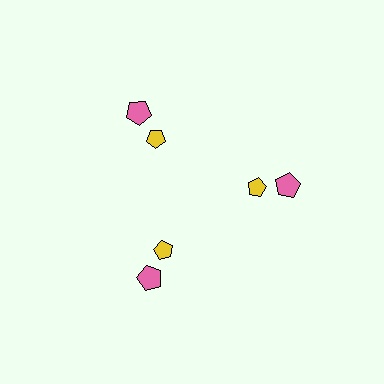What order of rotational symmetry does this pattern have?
This pattern has 3-fold rotational symmetry.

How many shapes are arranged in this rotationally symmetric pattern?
There are 6 shapes, arranged in 3 groups of 2.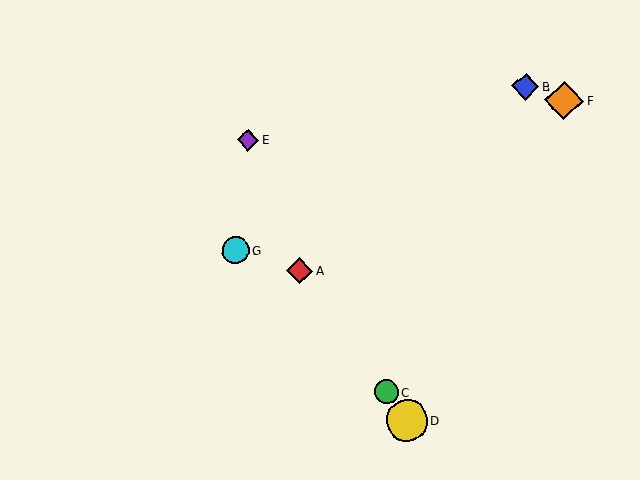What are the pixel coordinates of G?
Object G is at (236, 250).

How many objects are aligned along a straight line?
3 objects (A, C, D) are aligned along a straight line.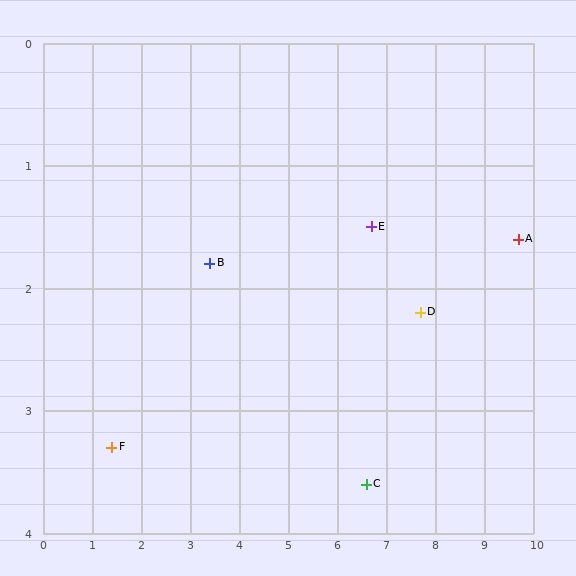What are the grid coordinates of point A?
Point A is at approximately (9.7, 1.6).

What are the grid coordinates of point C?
Point C is at approximately (6.6, 3.6).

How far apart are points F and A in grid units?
Points F and A are about 8.5 grid units apart.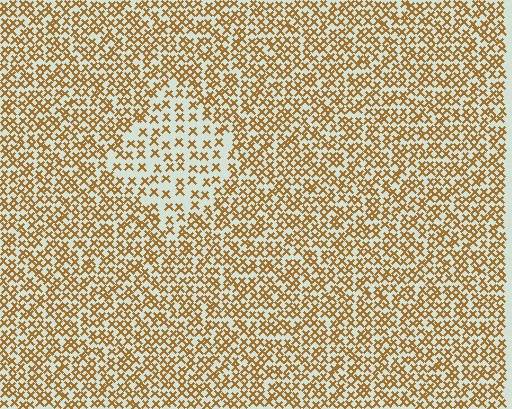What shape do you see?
I see a diamond.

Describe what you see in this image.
The image contains small brown elements arranged at two different densities. A diamond-shaped region is visible where the elements are less densely packed than the surrounding area.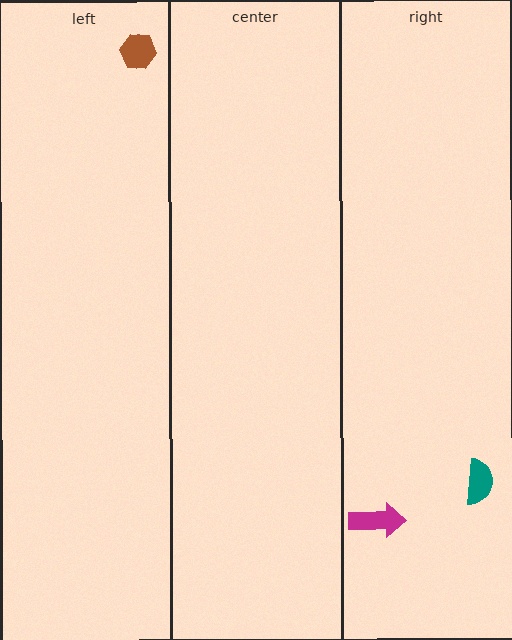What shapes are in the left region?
The brown hexagon.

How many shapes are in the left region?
1.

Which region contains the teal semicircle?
The right region.